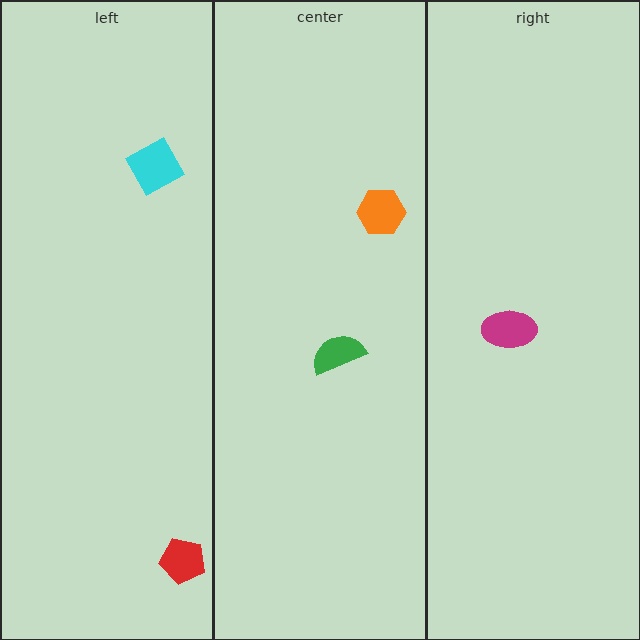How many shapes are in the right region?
1.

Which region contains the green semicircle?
The center region.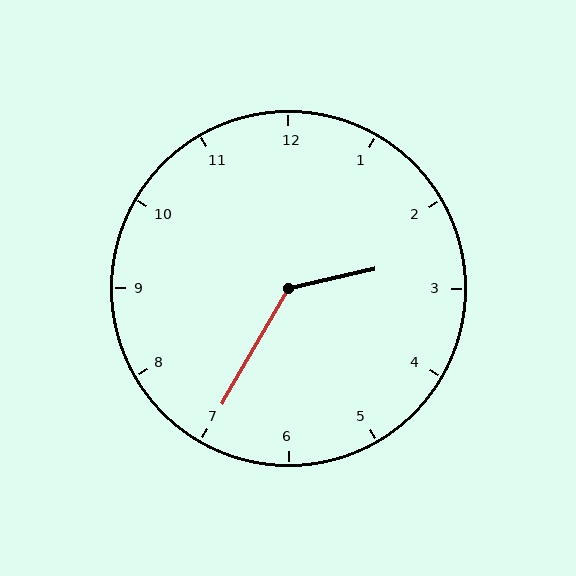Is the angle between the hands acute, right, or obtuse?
It is obtuse.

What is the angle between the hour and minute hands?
Approximately 132 degrees.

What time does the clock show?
2:35.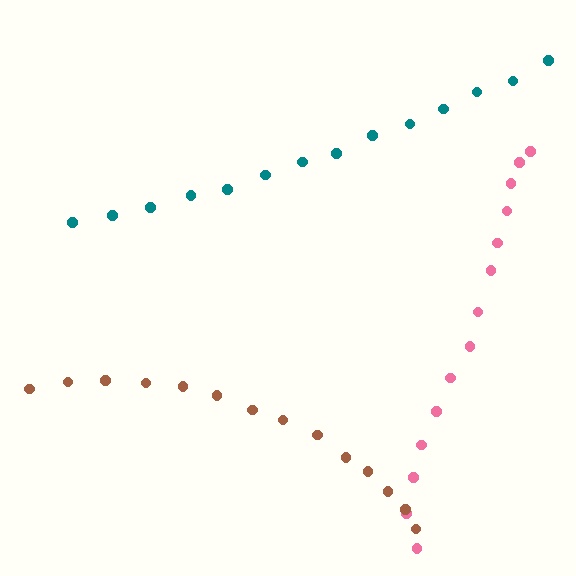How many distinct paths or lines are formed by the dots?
There are 3 distinct paths.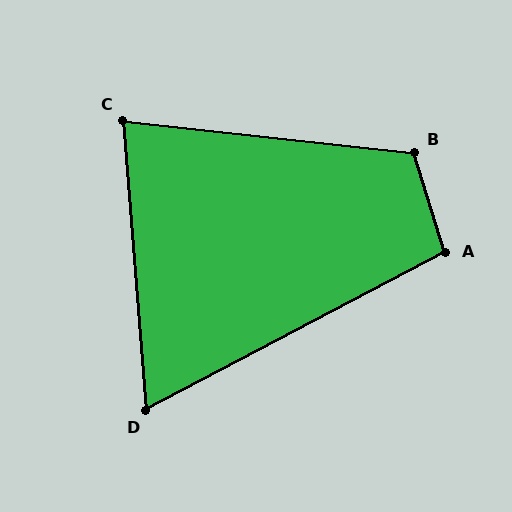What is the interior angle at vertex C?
Approximately 79 degrees (acute).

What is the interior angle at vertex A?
Approximately 101 degrees (obtuse).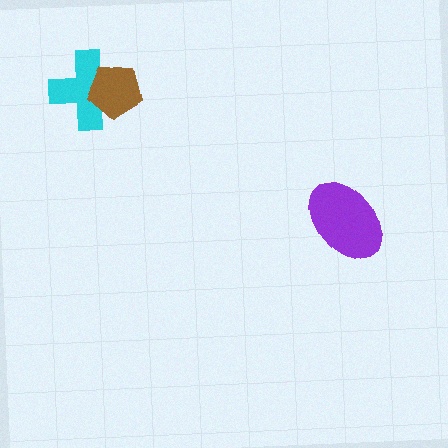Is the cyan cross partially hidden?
Yes, it is partially covered by another shape.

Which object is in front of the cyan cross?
The brown pentagon is in front of the cyan cross.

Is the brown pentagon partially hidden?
No, no other shape covers it.